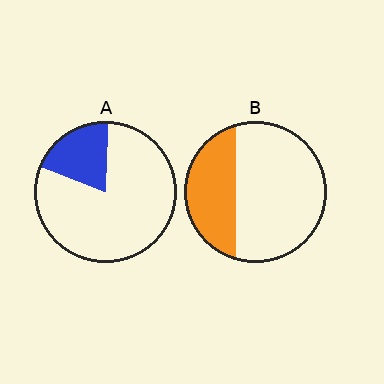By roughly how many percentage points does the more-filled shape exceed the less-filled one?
By roughly 15 percentage points (B over A).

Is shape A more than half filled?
No.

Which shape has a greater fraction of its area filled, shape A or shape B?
Shape B.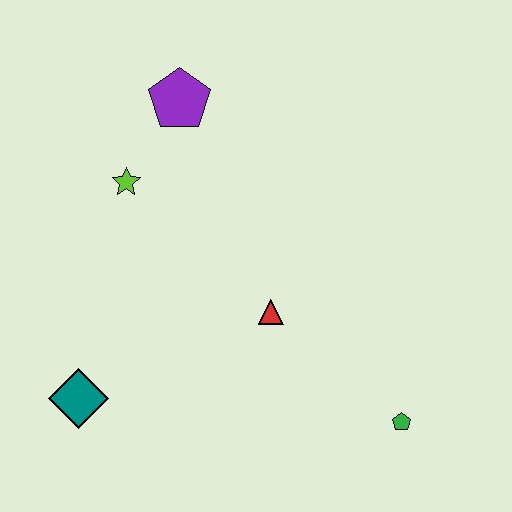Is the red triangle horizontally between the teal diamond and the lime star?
No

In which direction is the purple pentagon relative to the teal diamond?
The purple pentagon is above the teal diamond.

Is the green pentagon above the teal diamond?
No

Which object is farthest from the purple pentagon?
The green pentagon is farthest from the purple pentagon.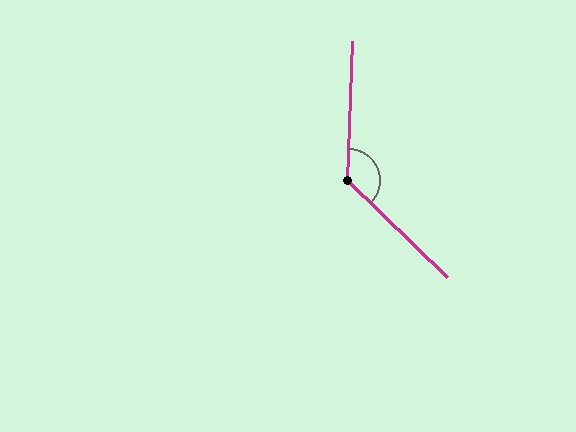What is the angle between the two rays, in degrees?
Approximately 133 degrees.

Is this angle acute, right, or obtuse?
It is obtuse.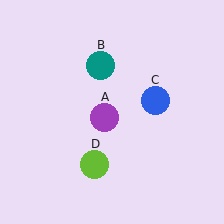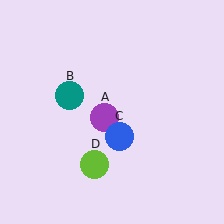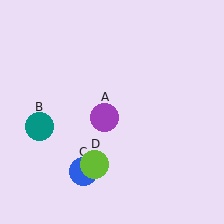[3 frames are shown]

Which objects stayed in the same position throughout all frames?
Purple circle (object A) and lime circle (object D) remained stationary.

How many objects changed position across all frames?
2 objects changed position: teal circle (object B), blue circle (object C).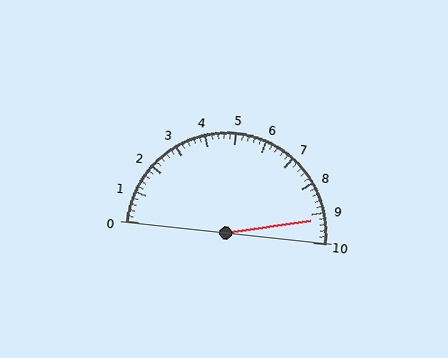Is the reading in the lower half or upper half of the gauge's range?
The reading is in the upper half of the range (0 to 10).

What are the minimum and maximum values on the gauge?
The gauge ranges from 0 to 10.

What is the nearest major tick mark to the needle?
The nearest major tick mark is 9.